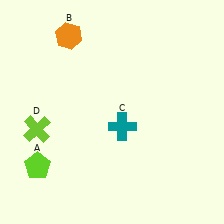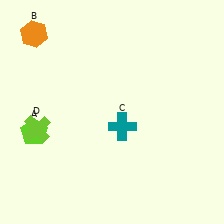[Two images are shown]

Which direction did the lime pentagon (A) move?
The lime pentagon (A) moved up.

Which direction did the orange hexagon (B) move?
The orange hexagon (B) moved left.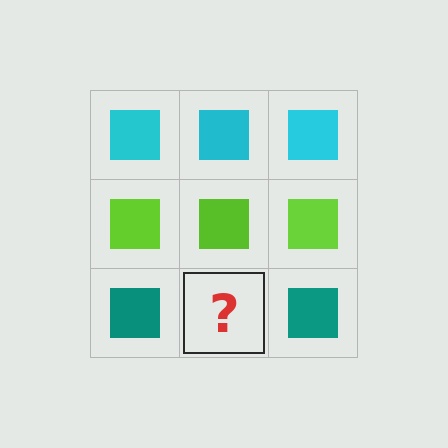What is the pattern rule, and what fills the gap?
The rule is that each row has a consistent color. The gap should be filled with a teal square.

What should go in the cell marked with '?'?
The missing cell should contain a teal square.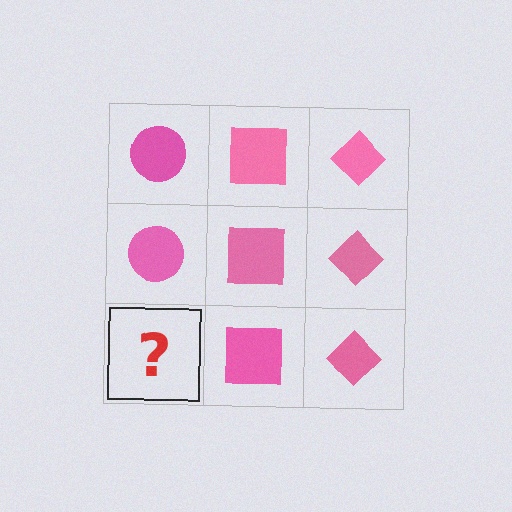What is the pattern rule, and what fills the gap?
The rule is that each column has a consistent shape. The gap should be filled with a pink circle.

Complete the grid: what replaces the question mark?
The question mark should be replaced with a pink circle.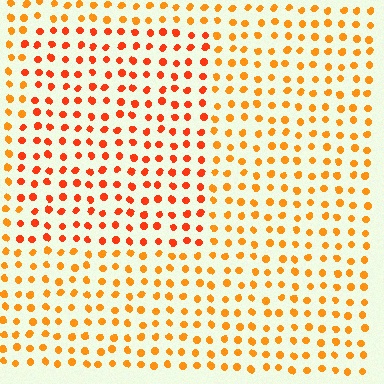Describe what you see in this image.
The image is filled with small orange elements in a uniform arrangement. A rectangle-shaped region is visible where the elements are tinted to a slightly different hue, forming a subtle color boundary.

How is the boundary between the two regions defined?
The boundary is defined purely by a slight shift in hue (about 23 degrees). Spacing, size, and orientation are identical on both sides.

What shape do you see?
I see a rectangle.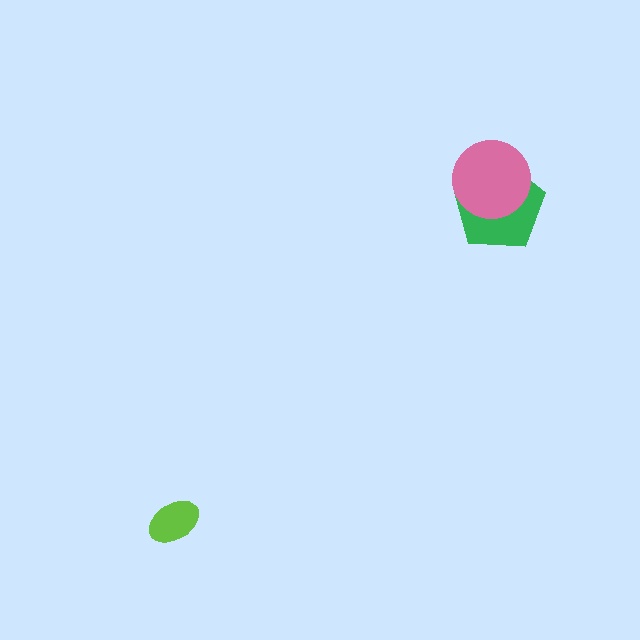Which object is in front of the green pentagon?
The pink circle is in front of the green pentagon.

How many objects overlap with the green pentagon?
1 object overlaps with the green pentagon.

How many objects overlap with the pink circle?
1 object overlaps with the pink circle.